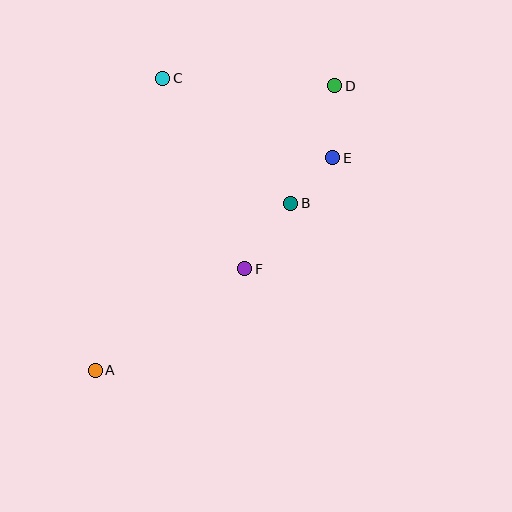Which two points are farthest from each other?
Points A and D are farthest from each other.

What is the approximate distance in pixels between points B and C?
The distance between B and C is approximately 179 pixels.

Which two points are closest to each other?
Points B and E are closest to each other.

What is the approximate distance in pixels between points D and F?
The distance between D and F is approximately 204 pixels.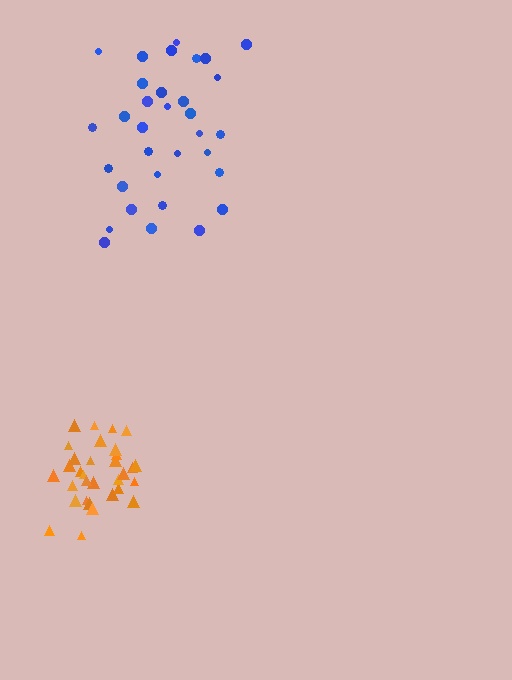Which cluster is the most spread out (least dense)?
Blue.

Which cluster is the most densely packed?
Orange.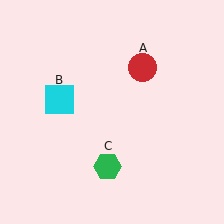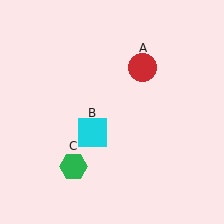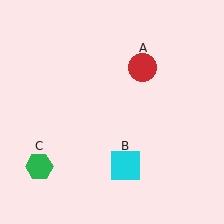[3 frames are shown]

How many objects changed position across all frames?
2 objects changed position: cyan square (object B), green hexagon (object C).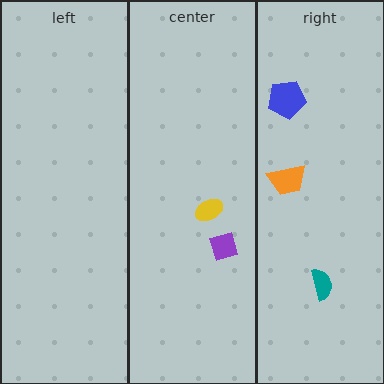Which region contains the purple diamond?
The center region.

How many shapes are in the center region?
2.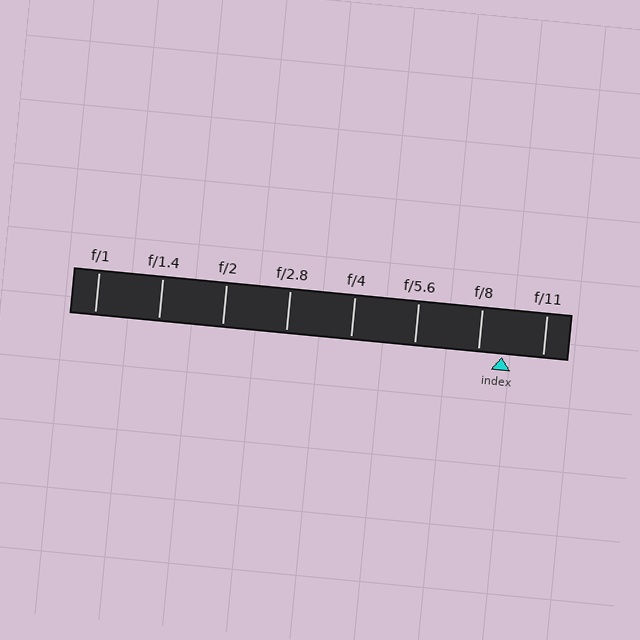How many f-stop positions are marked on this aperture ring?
There are 8 f-stop positions marked.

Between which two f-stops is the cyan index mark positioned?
The index mark is between f/8 and f/11.